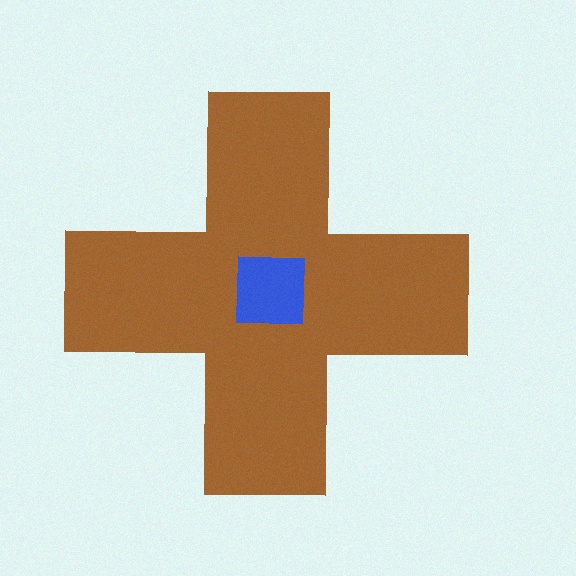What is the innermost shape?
The blue square.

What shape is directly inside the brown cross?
The blue square.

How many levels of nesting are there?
2.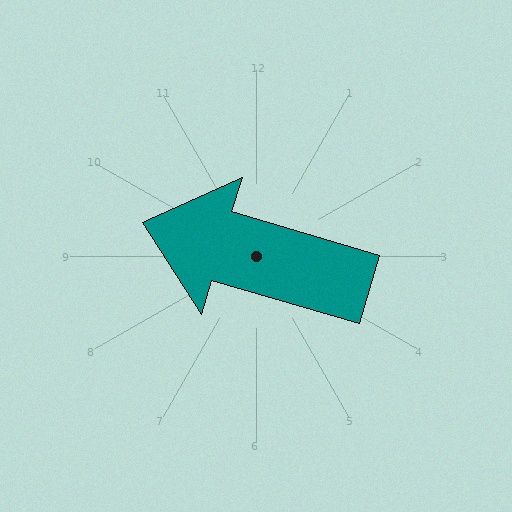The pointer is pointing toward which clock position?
Roughly 10 o'clock.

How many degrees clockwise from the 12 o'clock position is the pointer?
Approximately 286 degrees.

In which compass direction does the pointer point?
West.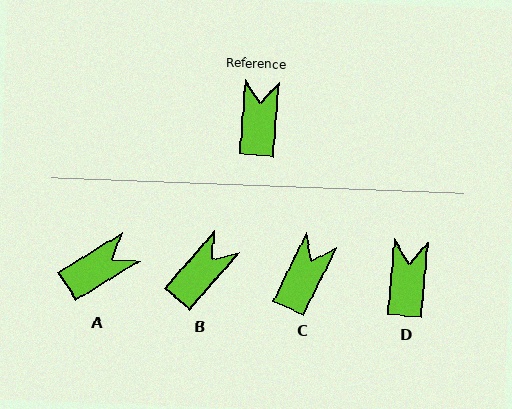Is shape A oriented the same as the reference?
No, it is off by about 53 degrees.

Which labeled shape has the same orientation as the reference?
D.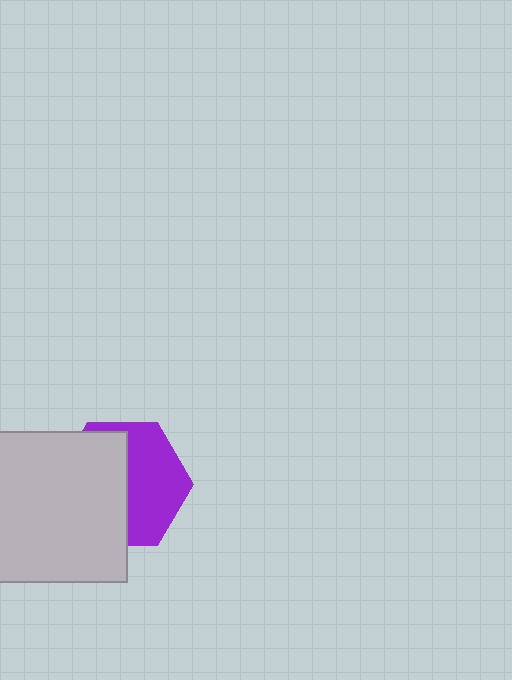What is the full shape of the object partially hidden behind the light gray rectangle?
The partially hidden object is a purple hexagon.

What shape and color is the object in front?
The object in front is a light gray rectangle.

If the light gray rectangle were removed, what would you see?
You would see the complete purple hexagon.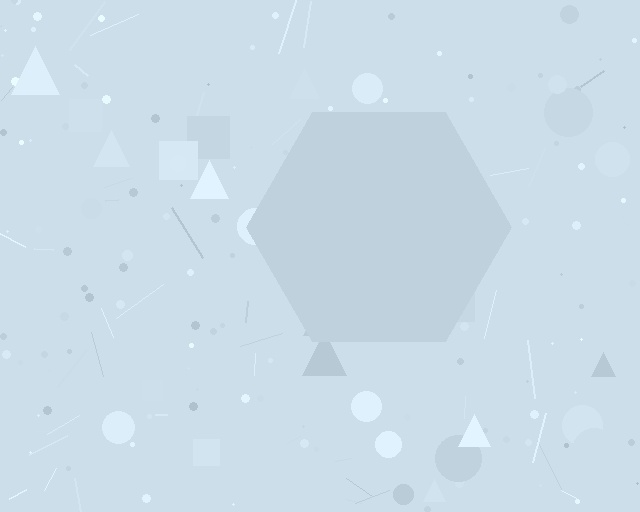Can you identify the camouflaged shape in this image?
The camouflaged shape is a hexagon.